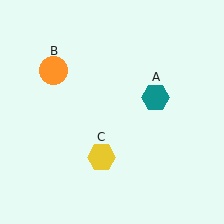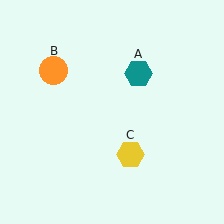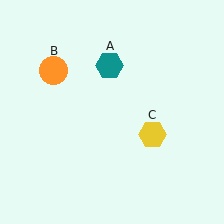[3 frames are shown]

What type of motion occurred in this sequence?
The teal hexagon (object A), yellow hexagon (object C) rotated counterclockwise around the center of the scene.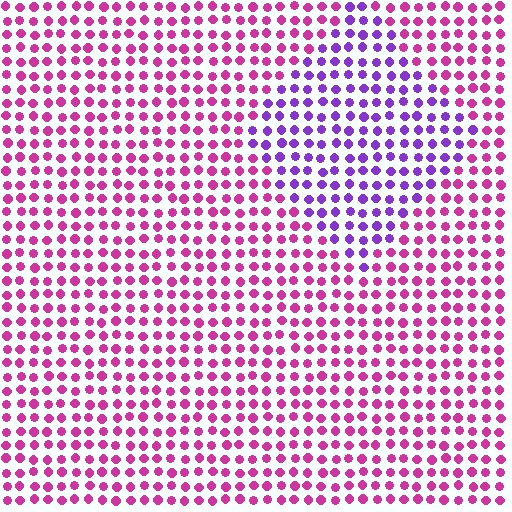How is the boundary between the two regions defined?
The boundary is defined purely by a slight shift in hue (about 45 degrees). Spacing, size, and orientation are identical on both sides.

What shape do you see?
I see a diamond.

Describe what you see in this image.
The image is filled with small magenta elements in a uniform arrangement. A diamond-shaped region is visible where the elements are tinted to a slightly different hue, forming a subtle color boundary.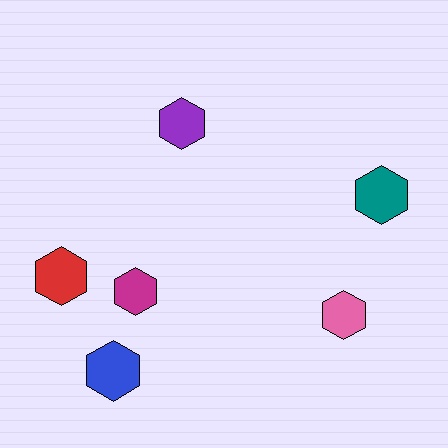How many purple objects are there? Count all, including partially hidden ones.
There is 1 purple object.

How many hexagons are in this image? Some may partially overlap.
There are 6 hexagons.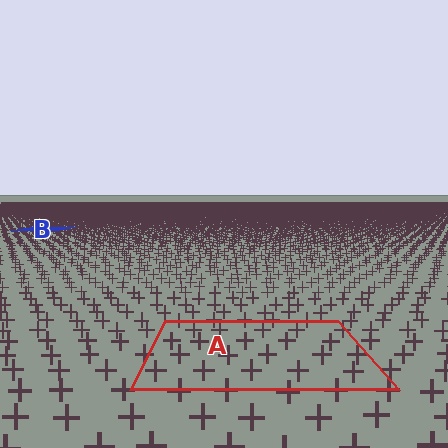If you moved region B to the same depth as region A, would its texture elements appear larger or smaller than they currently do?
They would appear larger. At a closer depth, the same texture elements are projected at a bigger on-screen size.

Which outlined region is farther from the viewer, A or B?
Region B is farther from the viewer — the texture elements inside it appear smaller and more densely packed.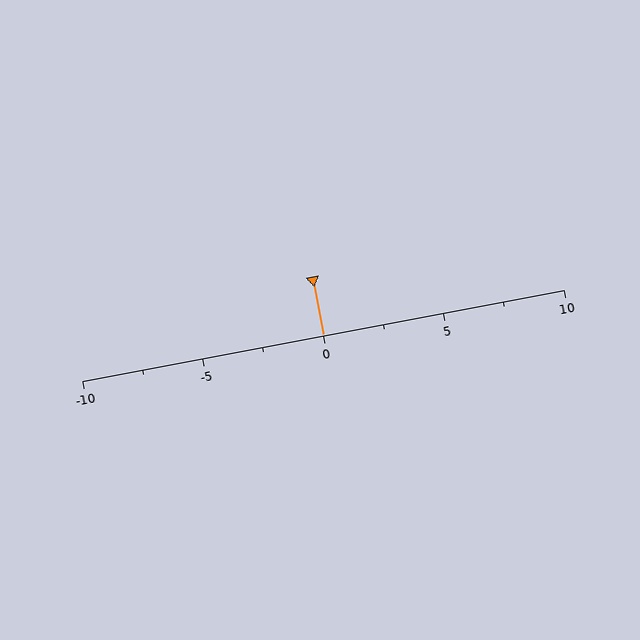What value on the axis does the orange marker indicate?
The marker indicates approximately 0.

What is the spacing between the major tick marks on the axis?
The major ticks are spaced 5 apart.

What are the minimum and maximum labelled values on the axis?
The axis runs from -10 to 10.